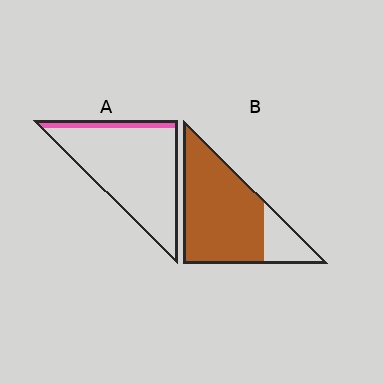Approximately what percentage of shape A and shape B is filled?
A is approximately 10% and B is approximately 80%.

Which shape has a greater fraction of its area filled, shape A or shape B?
Shape B.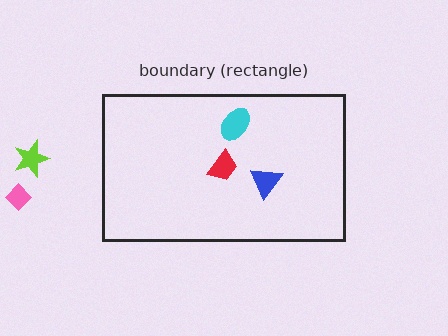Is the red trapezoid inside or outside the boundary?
Inside.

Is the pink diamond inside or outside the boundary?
Outside.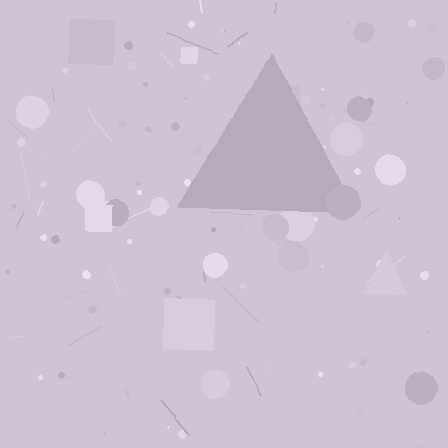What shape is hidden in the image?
A triangle is hidden in the image.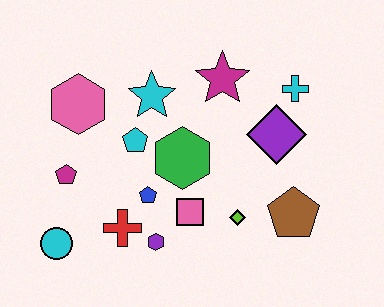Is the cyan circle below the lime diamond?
Yes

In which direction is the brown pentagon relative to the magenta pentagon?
The brown pentagon is to the right of the magenta pentagon.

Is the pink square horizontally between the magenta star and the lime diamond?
No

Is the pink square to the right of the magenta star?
No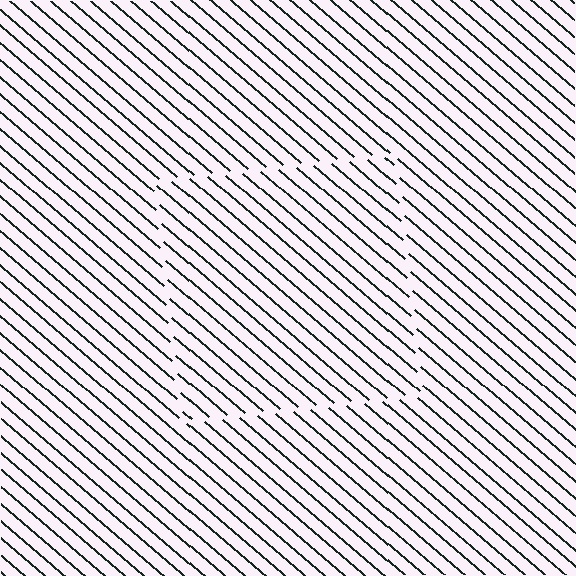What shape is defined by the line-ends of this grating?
An illusory square. The interior of the shape contains the same grating, shifted by half a period — the contour is defined by the phase discontinuity where line-ends from the inner and outer gratings abut.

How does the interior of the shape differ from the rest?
The interior of the shape contains the same grating, shifted by half a period — the contour is defined by the phase discontinuity where line-ends from the inner and outer gratings abut.